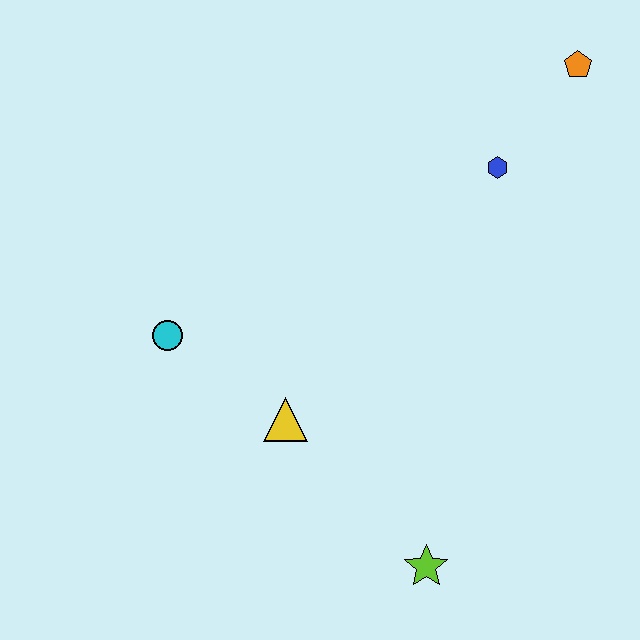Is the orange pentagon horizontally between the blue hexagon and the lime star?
No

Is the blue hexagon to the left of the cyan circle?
No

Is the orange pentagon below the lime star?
No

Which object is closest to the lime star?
The yellow triangle is closest to the lime star.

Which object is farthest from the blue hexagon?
The lime star is farthest from the blue hexagon.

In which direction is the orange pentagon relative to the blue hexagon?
The orange pentagon is above the blue hexagon.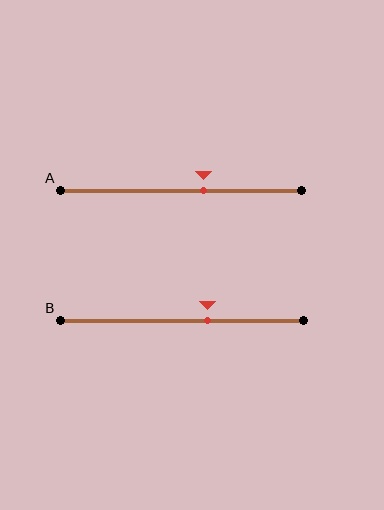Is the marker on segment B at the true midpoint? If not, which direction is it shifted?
No, the marker on segment B is shifted to the right by about 11% of the segment length.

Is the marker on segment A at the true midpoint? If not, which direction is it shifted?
No, the marker on segment A is shifted to the right by about 10% of the segment length.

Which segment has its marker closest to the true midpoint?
Segment A has its marker closest to the true midpoint.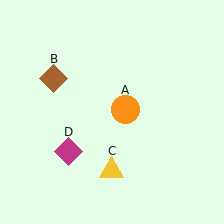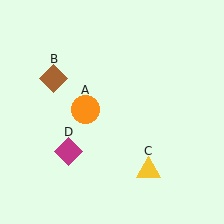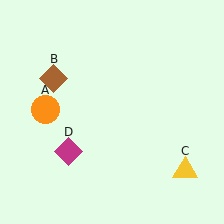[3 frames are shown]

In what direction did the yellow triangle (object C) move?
The yellow triangle (object C) moved right.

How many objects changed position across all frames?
2 objects changed position: orange circle (object A), yellow triangle (object C).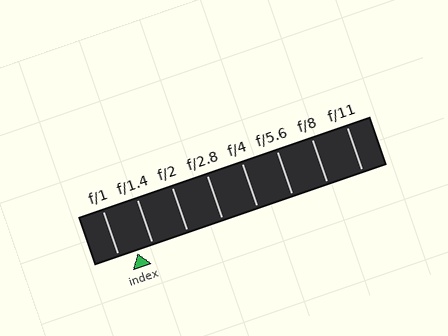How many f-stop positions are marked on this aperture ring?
There are 8 f-stop positions marked.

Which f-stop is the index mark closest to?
The index mark is closest to f/1.4.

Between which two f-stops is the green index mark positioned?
The index mark is between f/1 and f/1.4.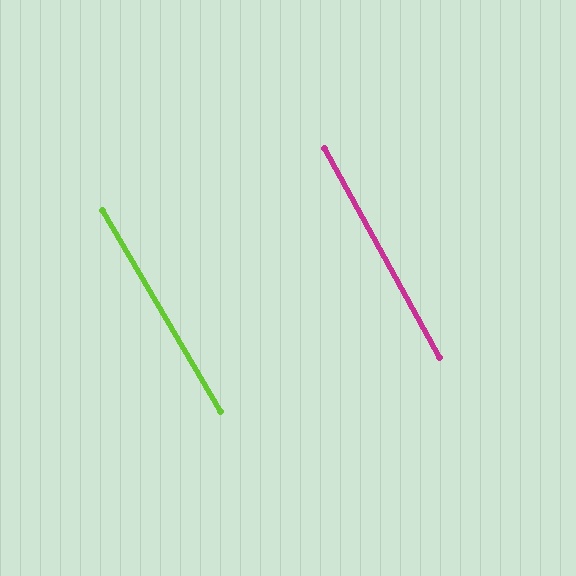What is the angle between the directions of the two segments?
Approximately 2 degrees.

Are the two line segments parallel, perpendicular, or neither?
Parallel — their directions differ by only 1.5°.